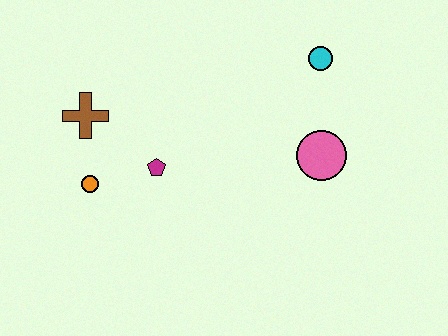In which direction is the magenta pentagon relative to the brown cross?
The magenta pentagon is to the right of the brown cross.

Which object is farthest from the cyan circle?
The orange circle is farthest from the cyan circle.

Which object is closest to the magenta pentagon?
The orange circle is closest to the magenta pentagon.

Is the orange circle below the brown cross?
Yes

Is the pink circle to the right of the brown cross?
Yes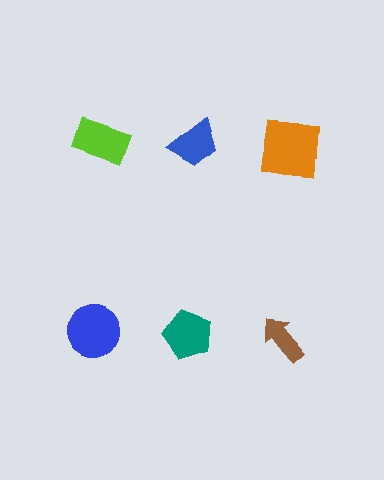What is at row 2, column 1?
A blue circle.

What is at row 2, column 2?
A teal pentagon.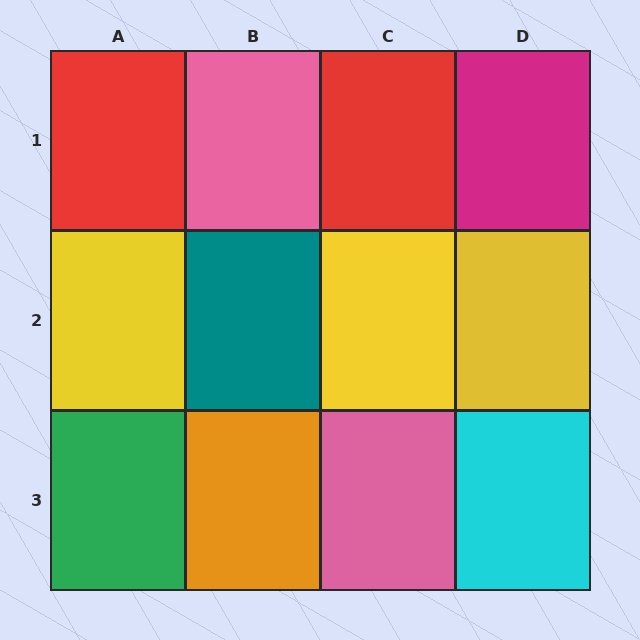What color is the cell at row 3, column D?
Cyan.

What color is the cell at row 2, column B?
Teal.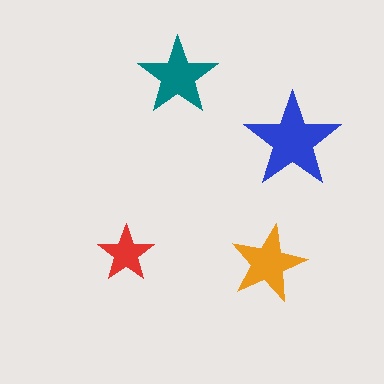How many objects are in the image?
There are 4 objects in the image.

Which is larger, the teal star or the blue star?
The blue one.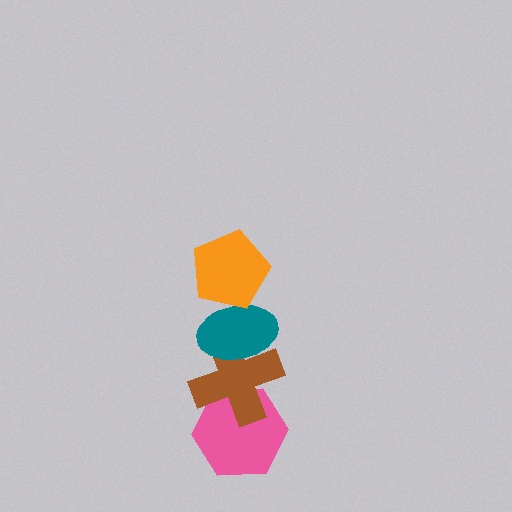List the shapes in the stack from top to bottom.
From top to bottom: the orange pentagon, the teal ellipse, the brown cross, the pink hexagon.